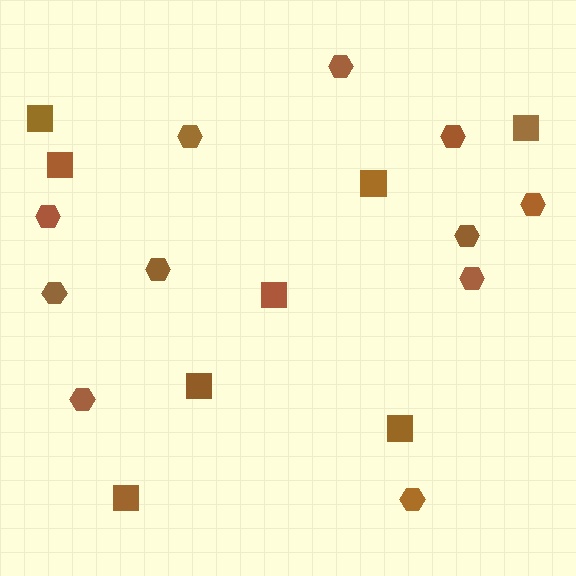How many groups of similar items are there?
There are 2 groups: one group of hexagons (11) and one group of squares (8).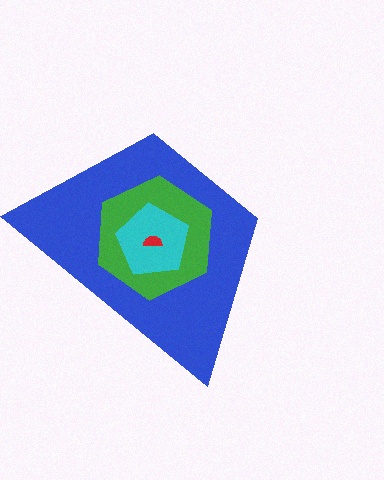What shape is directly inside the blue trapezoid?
The green hexagon.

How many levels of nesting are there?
4.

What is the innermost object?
The red semicircle.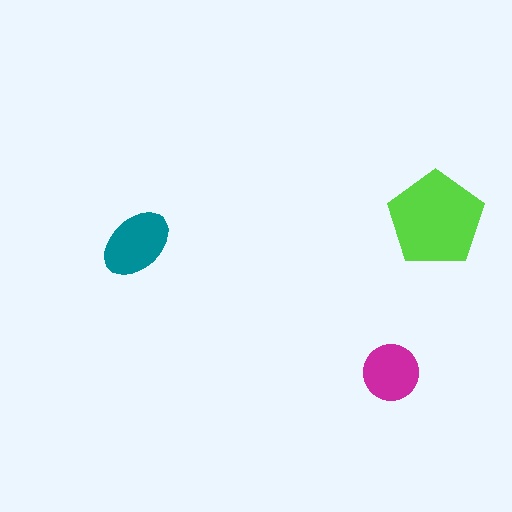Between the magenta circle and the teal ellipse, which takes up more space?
The teal ellipse.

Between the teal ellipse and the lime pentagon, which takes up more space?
The lime pentagon.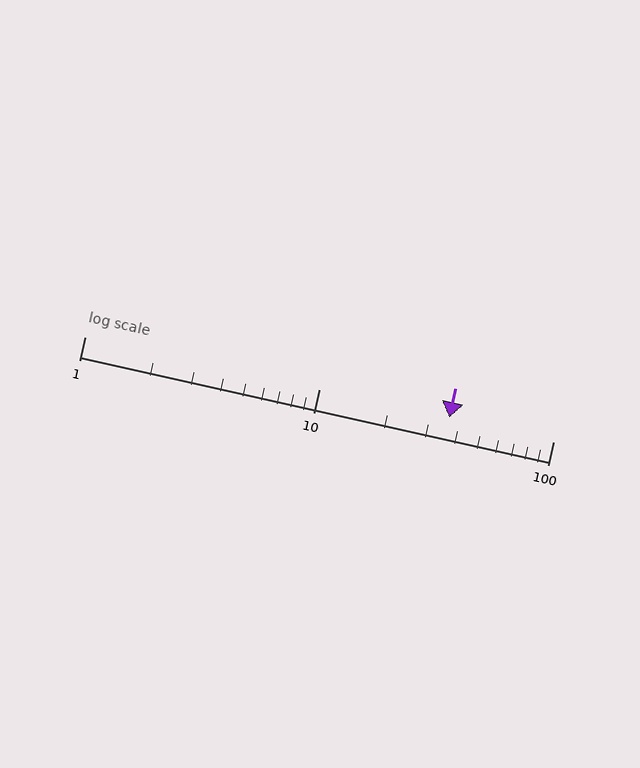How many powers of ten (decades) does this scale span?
The scale spans 2 decades, from 1 to 100.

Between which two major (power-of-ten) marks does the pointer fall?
The pointer is between 10 and 100.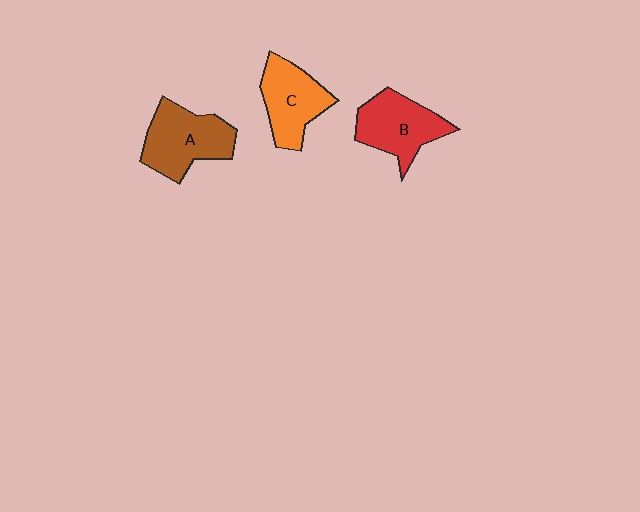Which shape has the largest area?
Shape A (brown).